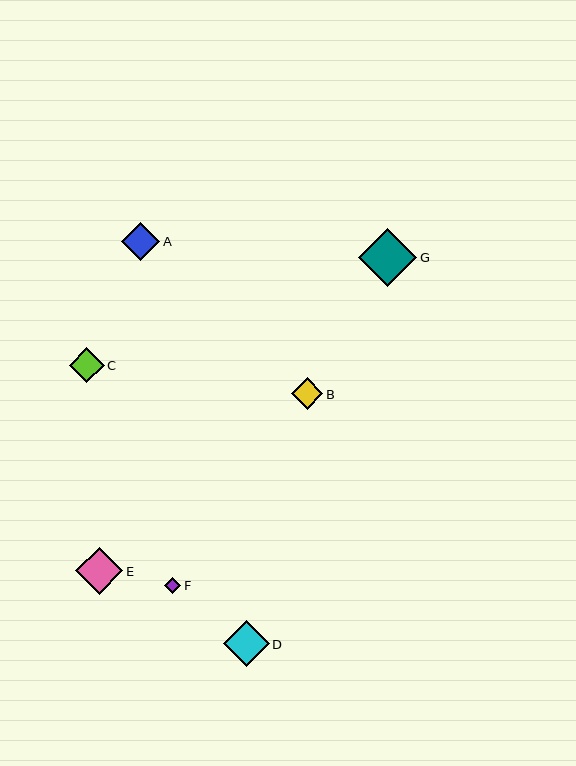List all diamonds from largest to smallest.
From largest to smallest: G, E, D, A, C, B, F.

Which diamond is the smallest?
Diamond F is the smallest with a size of approximately 16 pixels.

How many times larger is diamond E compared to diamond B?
Diamond E is approximately 1.5 times the size of diamond B.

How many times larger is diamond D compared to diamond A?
Diamond D is approximately 1.2 times the size of diamond A.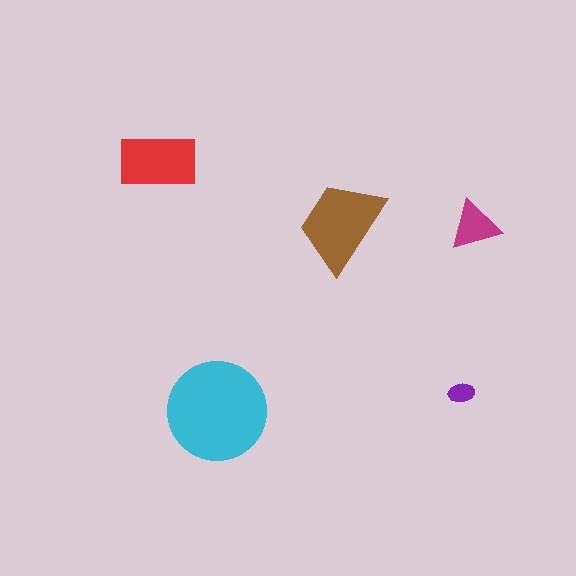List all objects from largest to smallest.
The cyan circle, the brown trapezoid, the red rectangle, the magenta triangle, the purple ellipse.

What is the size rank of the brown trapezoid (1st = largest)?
2nd.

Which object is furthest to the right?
The magenta triangle is rightmost.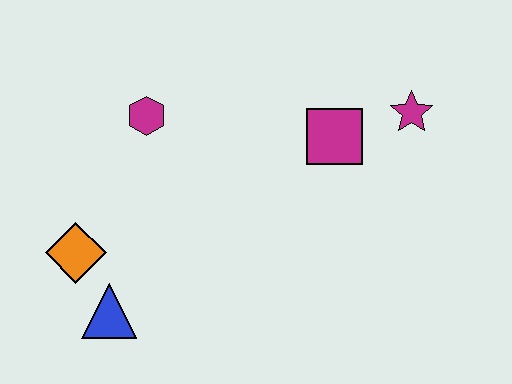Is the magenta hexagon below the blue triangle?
No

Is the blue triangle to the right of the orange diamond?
Yes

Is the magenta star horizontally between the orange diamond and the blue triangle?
No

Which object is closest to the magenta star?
The magenta square is closest to the magenta star.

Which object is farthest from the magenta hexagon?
The magenta star is farthest from the magenta hexagon.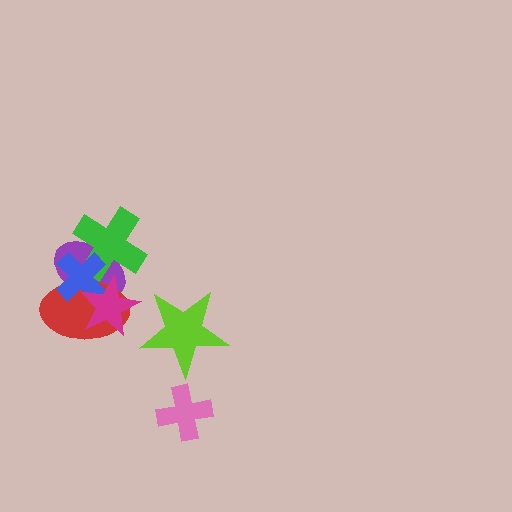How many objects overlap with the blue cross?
4 objects overlap with the blue cross.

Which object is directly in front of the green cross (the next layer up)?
The red ellipse is directly in front of the green cross.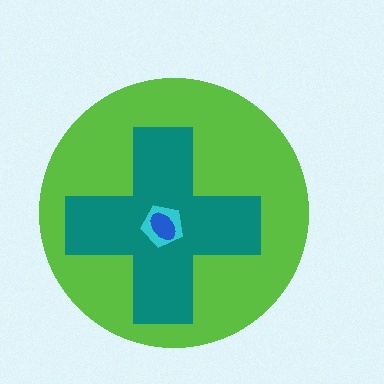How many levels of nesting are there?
4.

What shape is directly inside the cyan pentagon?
The blue ellipse.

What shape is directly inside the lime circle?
The teal cross.